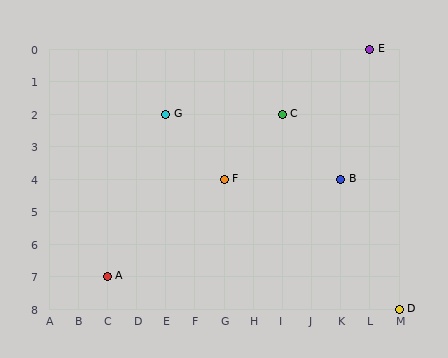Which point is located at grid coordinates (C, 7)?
Point A is at (C, 7).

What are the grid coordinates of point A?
Point A is at grid coordinates (C, 7).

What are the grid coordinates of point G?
Point G is at grid coordinates (E, 2).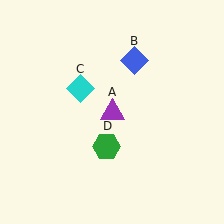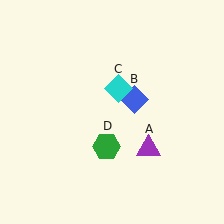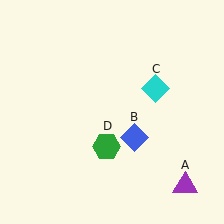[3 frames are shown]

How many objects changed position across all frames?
3 objects changed position: purple triangle (object A), blue diamond (object B), cyan diamond (object C).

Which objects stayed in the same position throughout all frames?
Green hexagon (object D) remained stationary.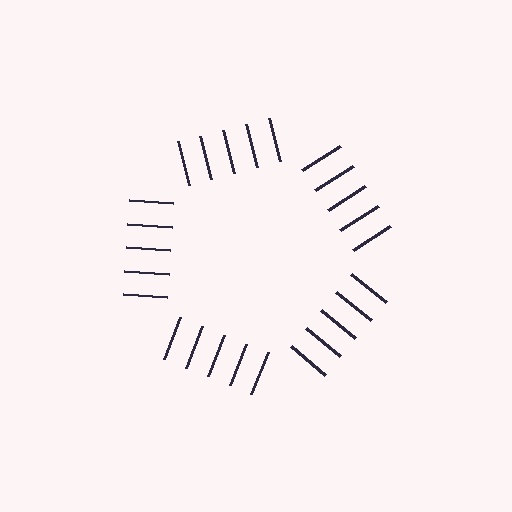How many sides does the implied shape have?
5 sides — the line-ends trace a pentagon.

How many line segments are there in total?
25 — 5 along each of the 5 edges.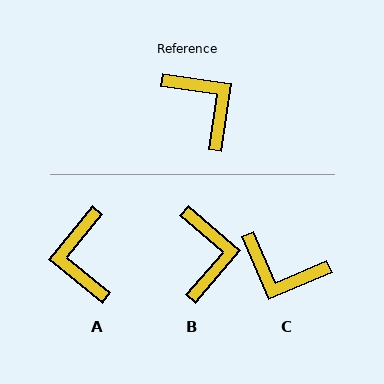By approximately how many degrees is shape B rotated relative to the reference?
Approximately 32 degrees clockwise.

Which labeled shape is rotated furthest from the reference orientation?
A, about 149 degrees away.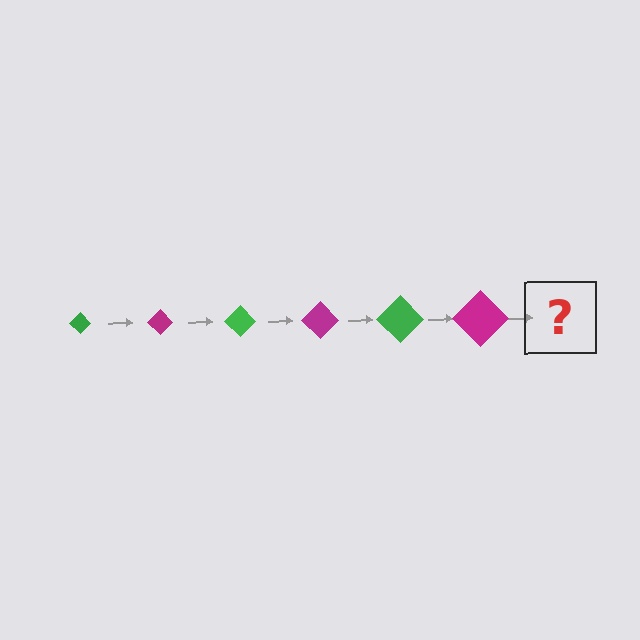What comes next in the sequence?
The next element should be a green diamond, larger than the previous one.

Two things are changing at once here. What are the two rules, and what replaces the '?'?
The two rules are that the diamond grows larger each step and the color cycles through green and magenta. The '?' should be a green diamond, larger than the previous one.